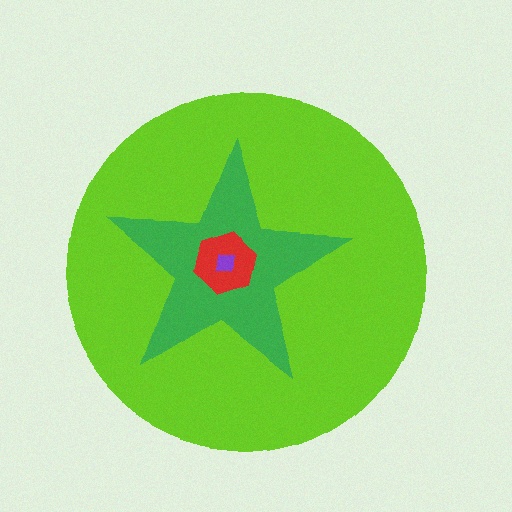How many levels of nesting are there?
4.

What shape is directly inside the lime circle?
The green star.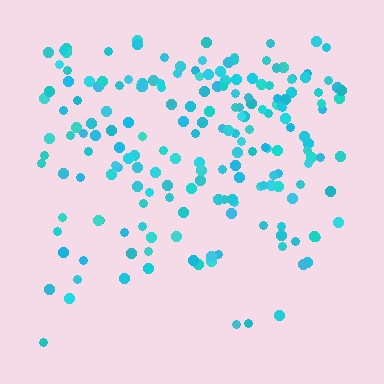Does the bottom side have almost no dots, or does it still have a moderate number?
Still a moderate number, just noticeably fewer than the top.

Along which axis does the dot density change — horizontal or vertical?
Vertical.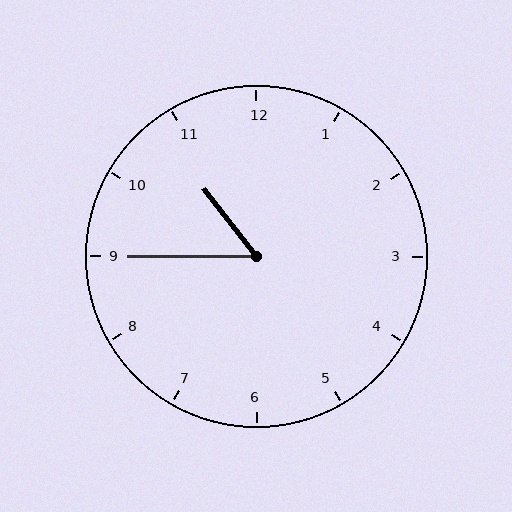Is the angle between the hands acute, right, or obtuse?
It is acute.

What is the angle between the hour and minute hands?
Approximately 52 degrees.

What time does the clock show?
10:45.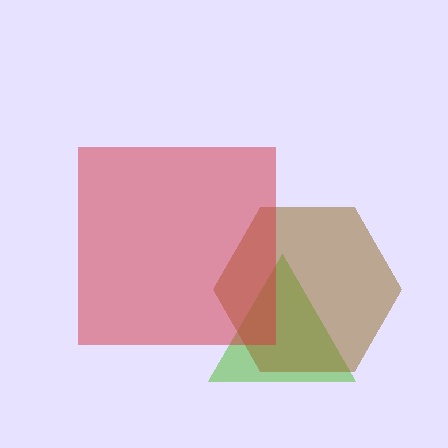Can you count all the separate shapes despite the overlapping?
Yes, there are 3 separate shapes.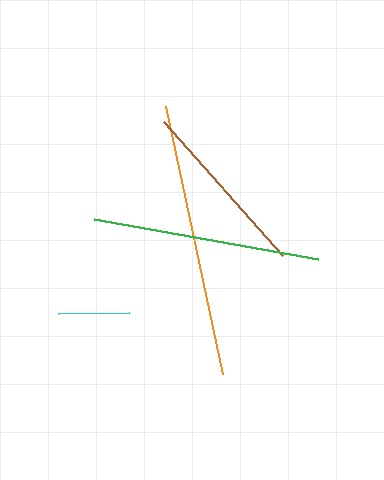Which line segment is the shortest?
The cyan line is the shortest at approximately 72 pixels.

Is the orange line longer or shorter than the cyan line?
The orange line is longer than the cyan line.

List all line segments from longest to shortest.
From longest to shortest: orange, green, brown, cyan.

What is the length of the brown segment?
The brown segment is approximately 179 pixels long.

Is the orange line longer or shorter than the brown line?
The orange line is longer than the brown line.